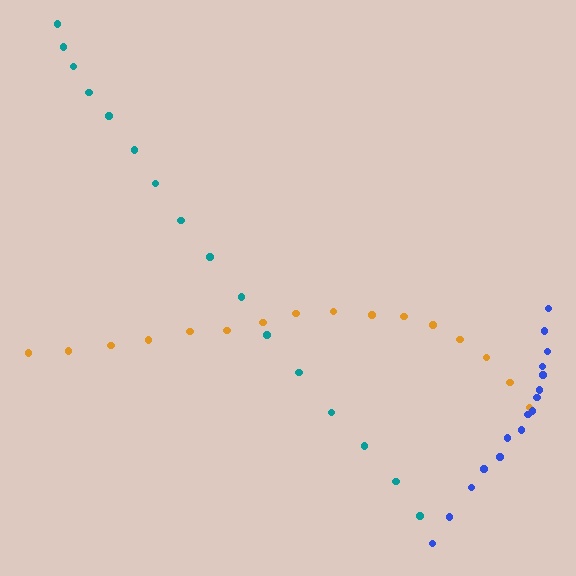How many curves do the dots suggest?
There are 3 distinct paths.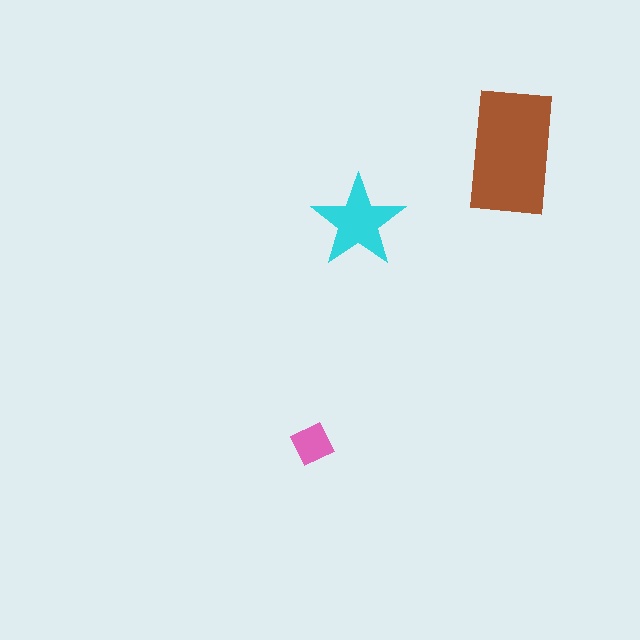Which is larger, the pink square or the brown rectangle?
The brown rectangle.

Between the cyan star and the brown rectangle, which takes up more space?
The brown rectangle.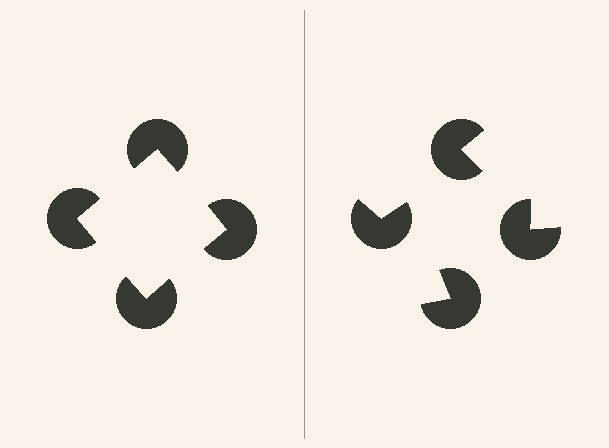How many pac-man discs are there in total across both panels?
8 — 4 on each side.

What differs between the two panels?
The pac-man discs are positioned identically on both sides; only the wedge orientations differ. On the left they align to a square; on the right they are misaligned.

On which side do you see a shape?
An illusory square appears on the left side. On the right side the wedge cuts are rotated, so no coherent shape forms.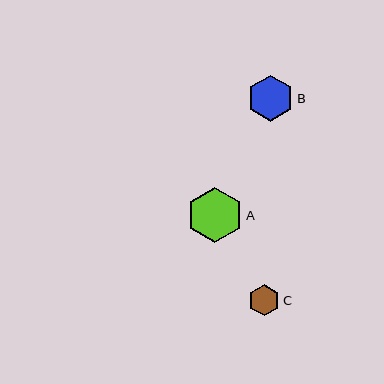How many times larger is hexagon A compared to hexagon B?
Hexagon A is approximately 1.2 times the size of hexagon B.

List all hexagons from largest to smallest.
From largest to smallest: A, B, C.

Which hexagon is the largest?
Hexagon A is the largest with a size of approximately 56 pixels.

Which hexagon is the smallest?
Hexagon C is the smallest with a size of approximately 31 pixels.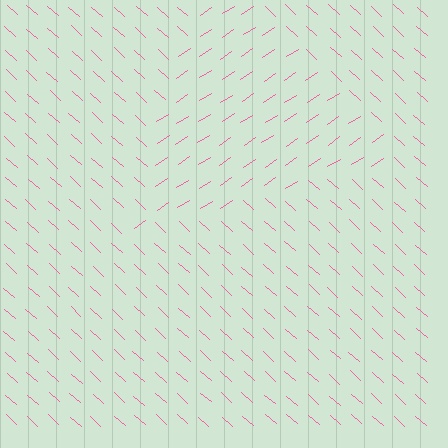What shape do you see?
I see a triangle.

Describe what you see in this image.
The image is filled with small pink line segments. A triangle region in the image has lines oriented differently from the surrounding lines, creating a visible texture boundary.